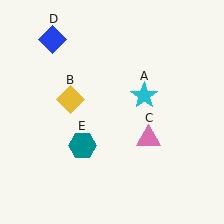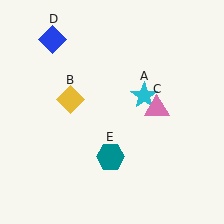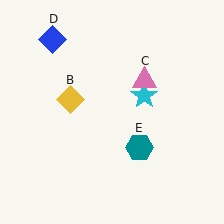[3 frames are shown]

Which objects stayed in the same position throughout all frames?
Cyan star (object A) and yellow diamond (object B) and blue diamond (object D) remained stationary.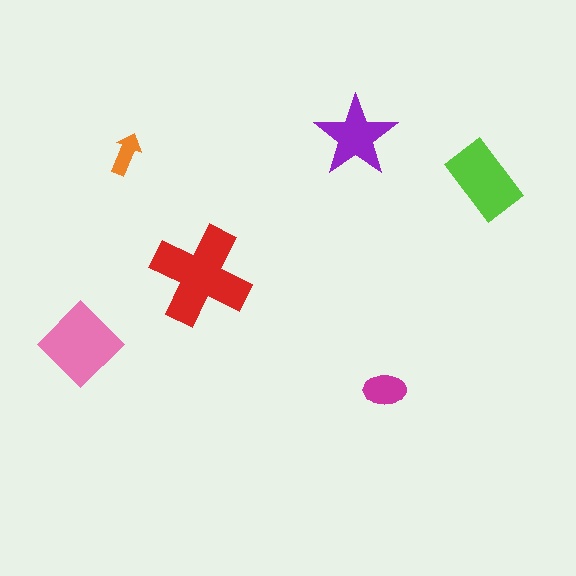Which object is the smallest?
The orange arrow.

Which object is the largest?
The red cross.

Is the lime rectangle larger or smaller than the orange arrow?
Larger.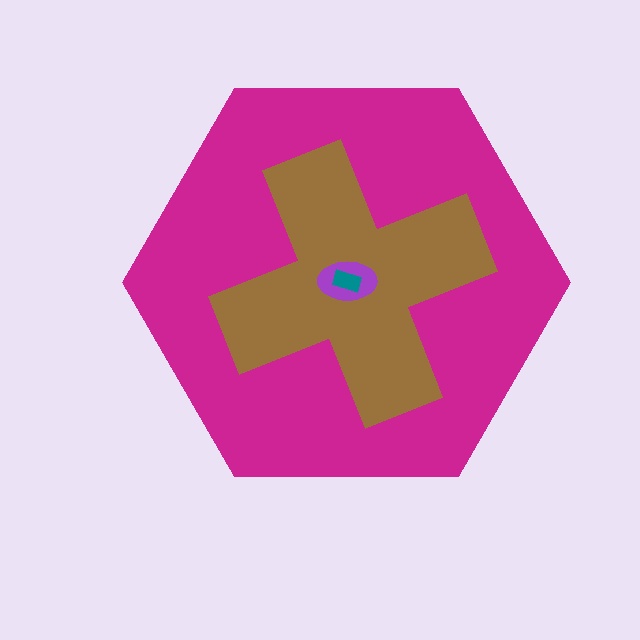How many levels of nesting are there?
4.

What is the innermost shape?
The teal rectangle.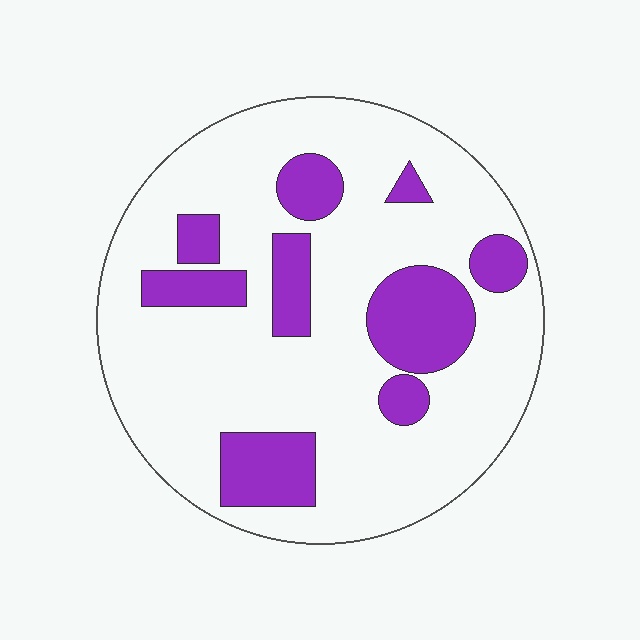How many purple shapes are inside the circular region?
9.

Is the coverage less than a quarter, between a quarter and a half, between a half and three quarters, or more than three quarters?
Less than a quarter.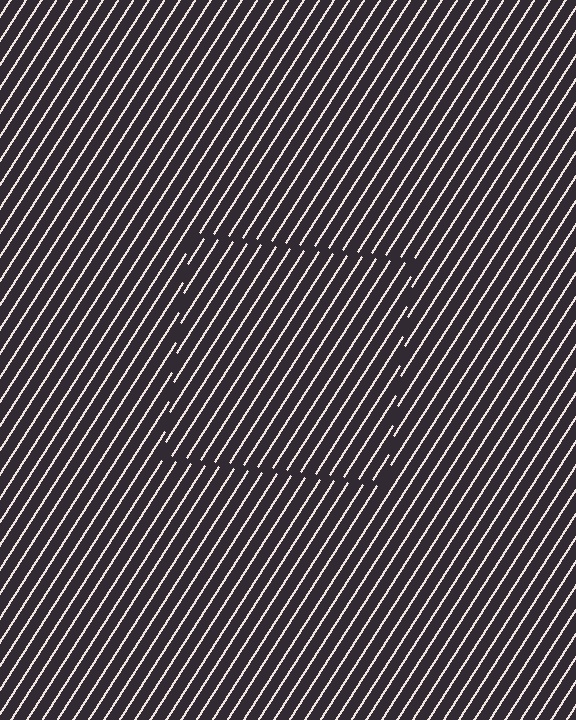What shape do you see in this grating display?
An illusory square. The interior of the shape contains the same grating, shifted by half a period — the contour is defined by the phase discontinuity where line-ends from the inner and outer gratings abut.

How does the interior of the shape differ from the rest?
The interior of the shape contains the same grating, shifted by half a period — the contour is defined by the phase discontinuity where line-ends from the inner and outer gratings abut.